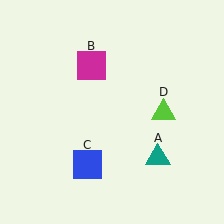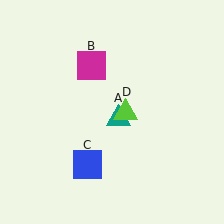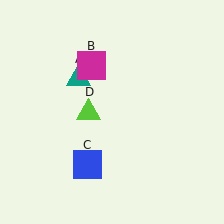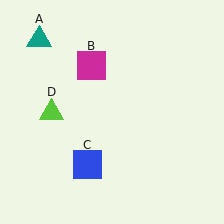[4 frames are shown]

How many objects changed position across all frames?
2 objects changed position: teal triangle (object A), lime triangle (object D).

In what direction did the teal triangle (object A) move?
The teal triangle (object A) moved up and to the left.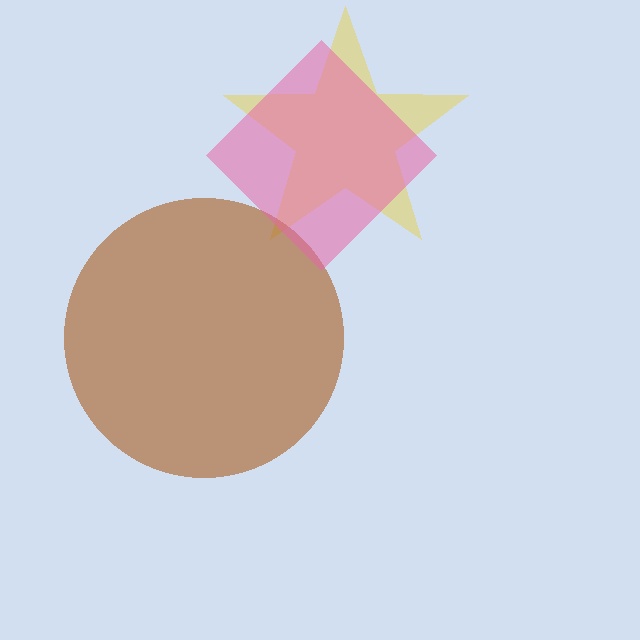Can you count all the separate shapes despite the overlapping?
Yes, there are 3 separate shapes.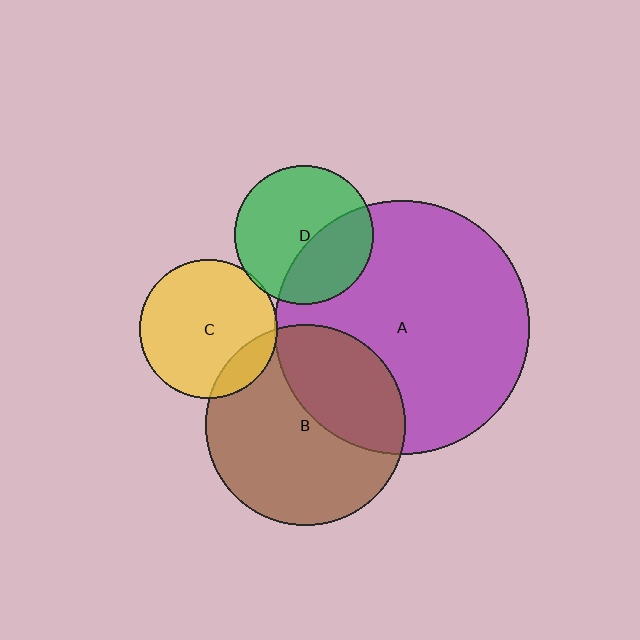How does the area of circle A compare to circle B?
Approximately 1.6 times.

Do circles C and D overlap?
Yes.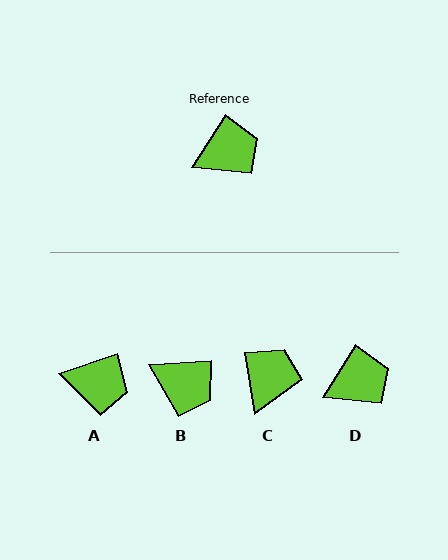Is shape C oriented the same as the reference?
No, it is off by about 41 degrees.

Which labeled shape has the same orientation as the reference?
D.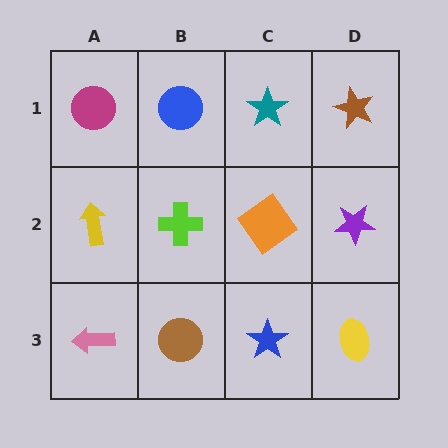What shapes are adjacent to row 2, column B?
A blue circle (row 1, column B), a brown circle (row 3, column B), a yellow arrow (row 2, column A), an orange diamond (row 2, column C).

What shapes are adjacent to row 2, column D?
A brown star (row 1, column D), a yellow ellipse (row 3, column D), an orange diamond (row 2, column C).